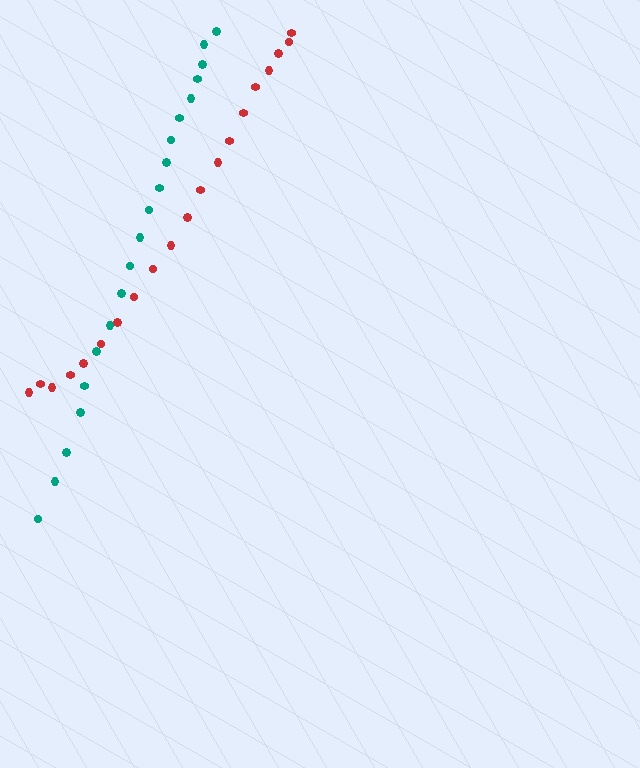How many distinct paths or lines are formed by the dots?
There are 2 distinct paths.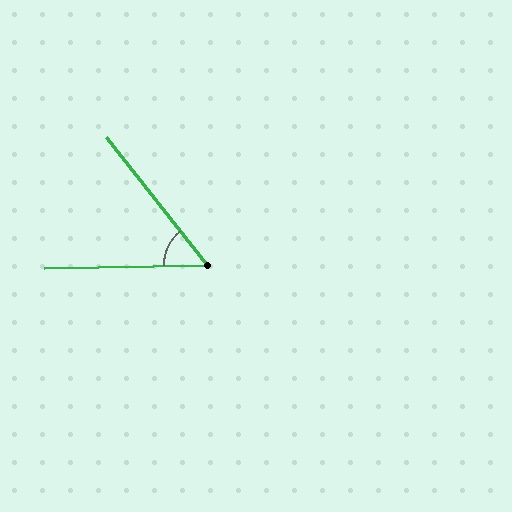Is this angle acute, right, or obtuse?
It is acute.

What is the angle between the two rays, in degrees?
Approximately 53 degrees.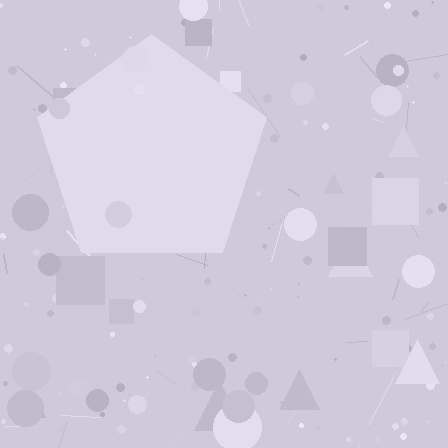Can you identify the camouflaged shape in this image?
The camouflaged shape is a pentagon.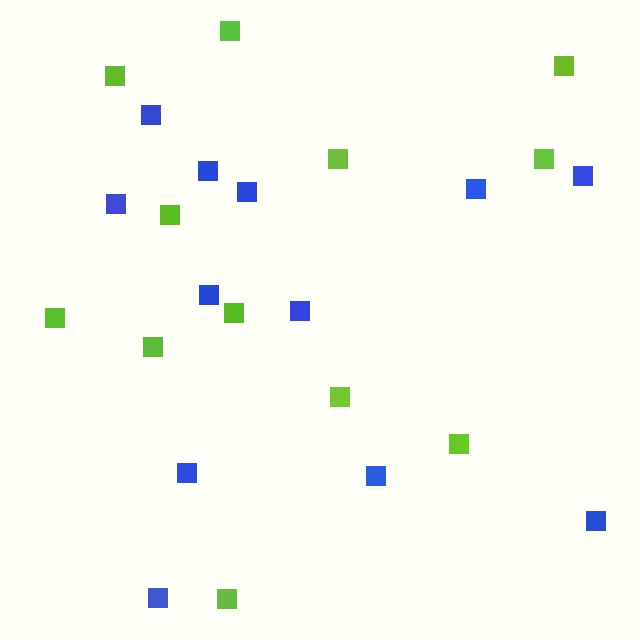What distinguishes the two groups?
There are 2 groups: one group of blue squares (12) and one group of lime squares (12).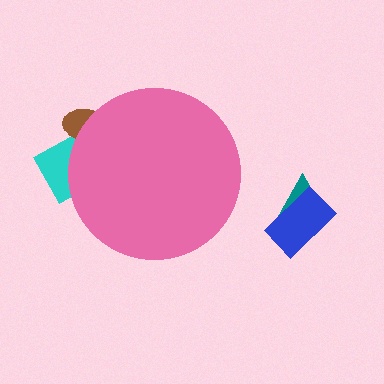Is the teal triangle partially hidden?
No, the teal triangle is fully visible.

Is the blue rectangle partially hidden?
No, the blue rectangle is fully visible.